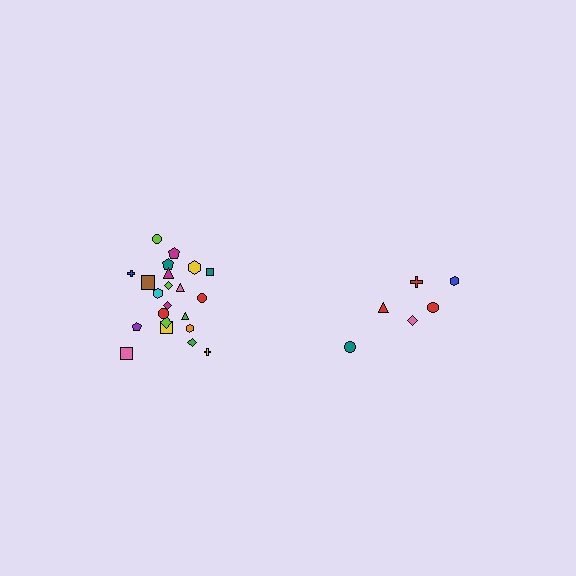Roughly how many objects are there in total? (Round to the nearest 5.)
Roughly 30 objects in total.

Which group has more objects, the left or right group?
The left group.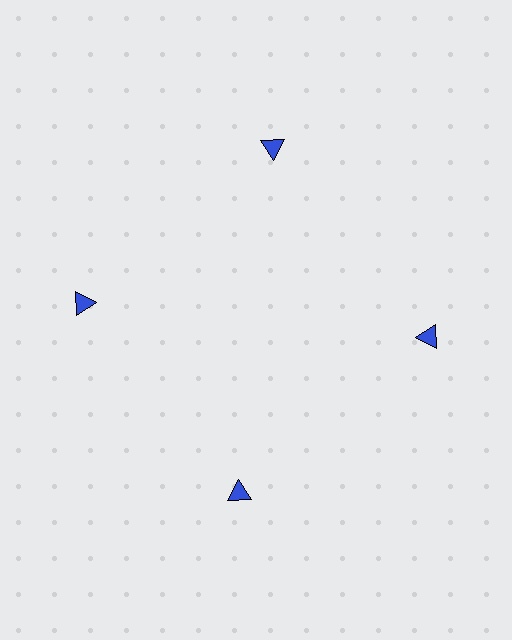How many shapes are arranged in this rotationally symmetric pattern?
There are 4 shapes, arranged in 4 groups of 1.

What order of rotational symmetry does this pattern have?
This pattern has 4-fold rotational symmetry.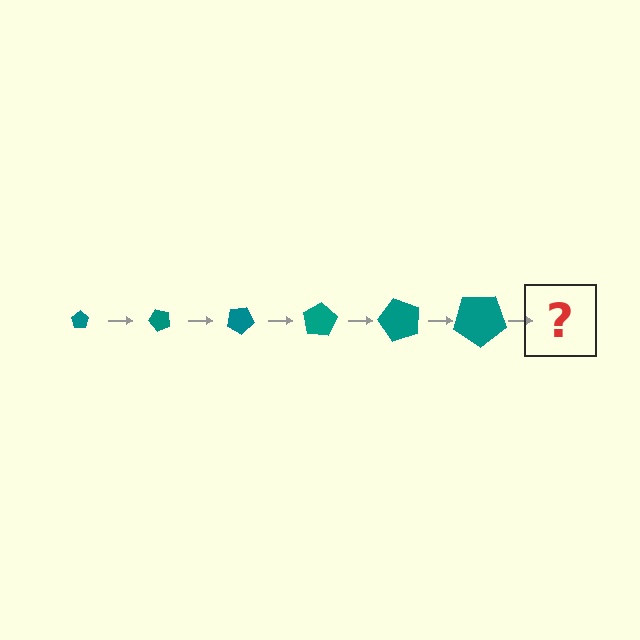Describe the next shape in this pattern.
It should be a pentagon, larger than the previous one and rotated 300 degrees from the start.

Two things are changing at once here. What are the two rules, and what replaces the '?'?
The two rules are that the pentagon grows larger each step and it rotates 50 degrees each step. The '?' should be a pentagon, larger than the previous one and rotated 300 degrees from the start.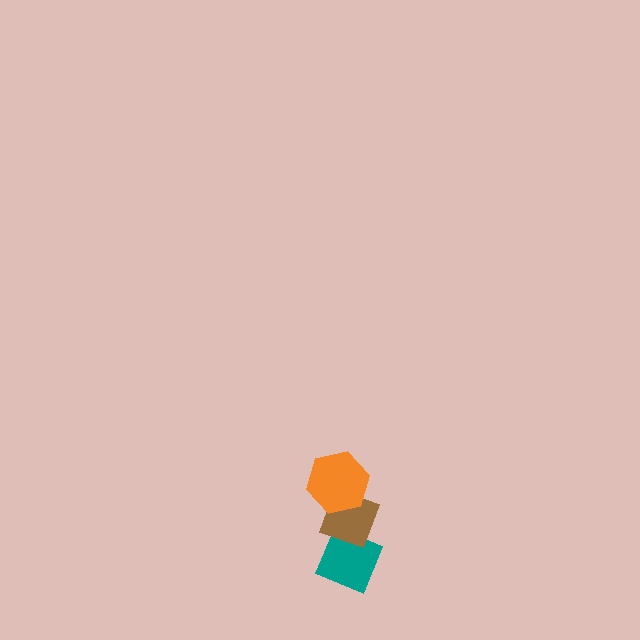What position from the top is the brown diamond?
The brown diamond is 2nd from the top.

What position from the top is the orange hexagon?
The orange hexagon is 1st from the top.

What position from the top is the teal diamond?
The teal diamond is 3rd from the top.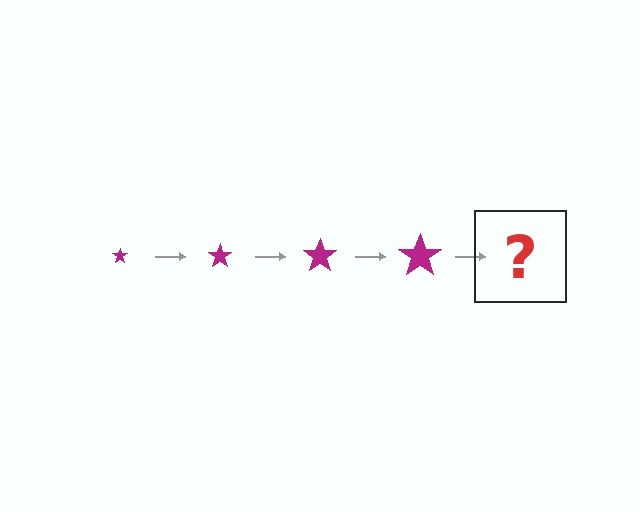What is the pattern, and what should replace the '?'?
The pattern is that the star gets progressively larger each step. The '?' should be a magenta star, larger than the previous one.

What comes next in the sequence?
The next element should be a magenta star, larger than the previous one.